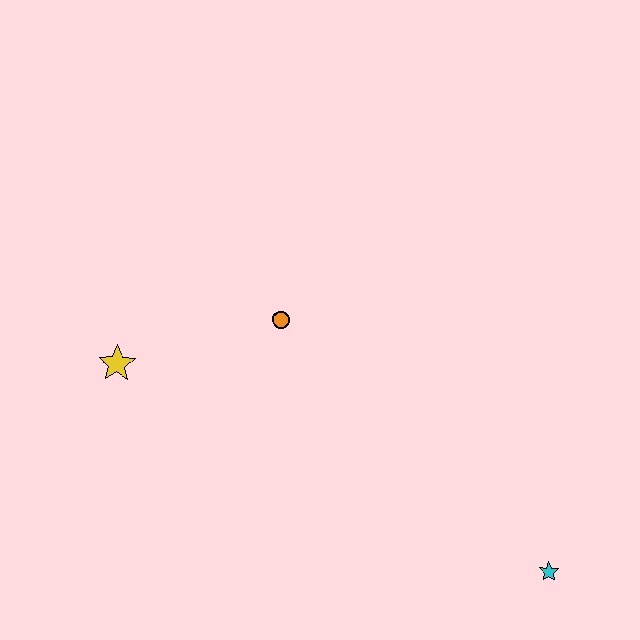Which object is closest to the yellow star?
The orange circle is closest to the yellow star.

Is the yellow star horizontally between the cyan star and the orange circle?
No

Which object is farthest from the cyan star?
The yellow star is farthest from the cyan star.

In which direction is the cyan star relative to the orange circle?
The cyan star is to the right of the orange circle.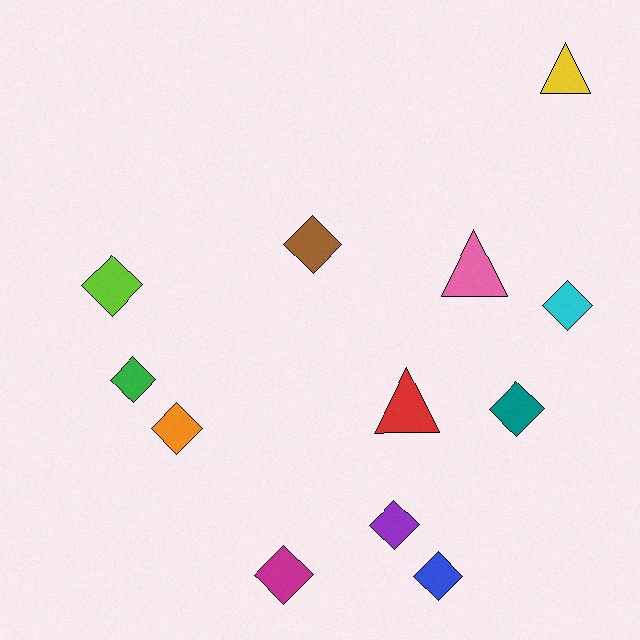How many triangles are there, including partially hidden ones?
There are 3 triangles.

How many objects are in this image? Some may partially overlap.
There are 12 objects.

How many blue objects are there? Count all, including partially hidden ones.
There is 1 blue object.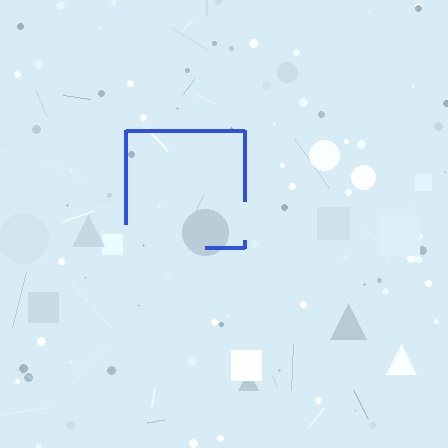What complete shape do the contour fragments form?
The contour fragments form a square.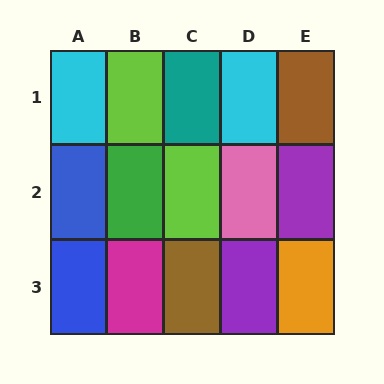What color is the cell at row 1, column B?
Lime.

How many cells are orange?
1 cell is orange.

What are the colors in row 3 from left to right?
Blue, magenta, brown, purple, orange.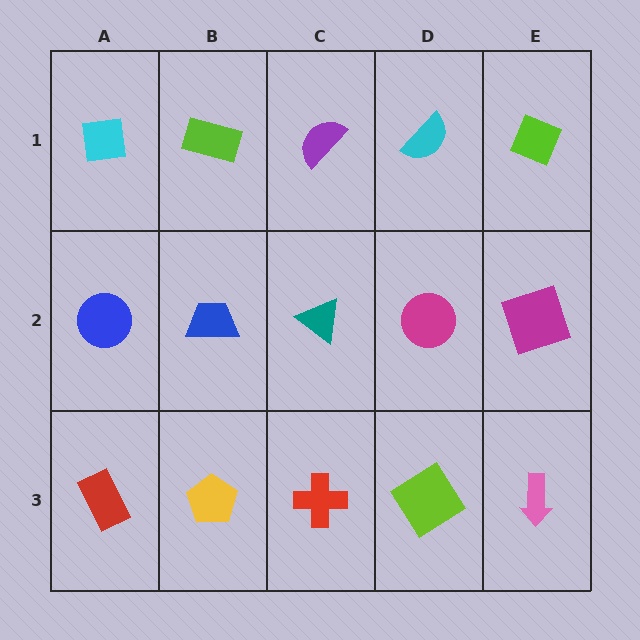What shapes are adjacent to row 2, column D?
A cyan semicircle (row 1, column D), a lime diamond (row 3, column D), a teal triangle (row 2, column C), a magenta square (row 2, column E).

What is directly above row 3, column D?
A magenta circle.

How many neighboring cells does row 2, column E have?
3.